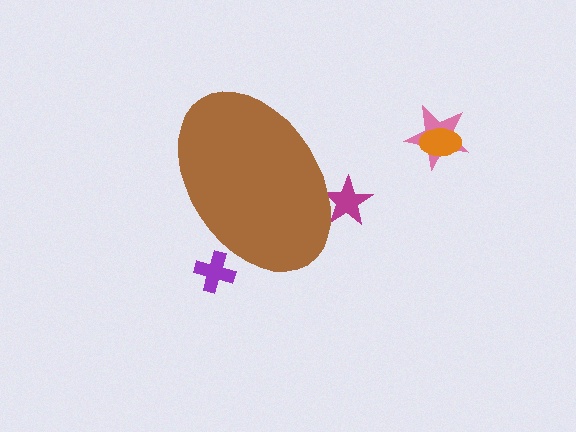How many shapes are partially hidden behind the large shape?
2 shapes are partially hidden.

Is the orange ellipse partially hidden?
No, the orange ellipse is fully visible.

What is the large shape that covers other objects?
A brown ellipse.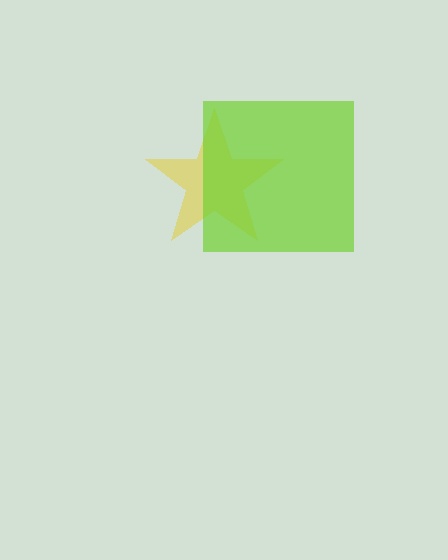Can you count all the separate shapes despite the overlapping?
Yes, there are 2 separate shapes.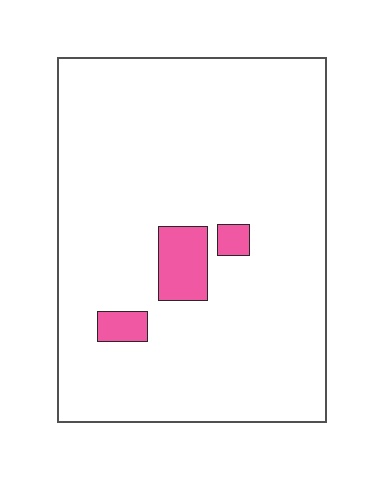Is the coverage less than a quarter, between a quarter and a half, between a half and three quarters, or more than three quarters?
Less than a quarter.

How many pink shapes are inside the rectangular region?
3.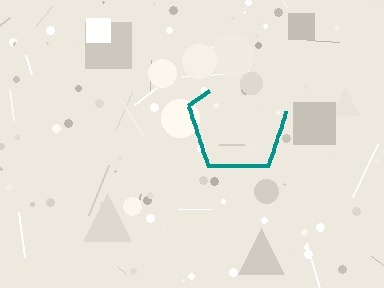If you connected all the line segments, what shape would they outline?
They would outline a pentagon.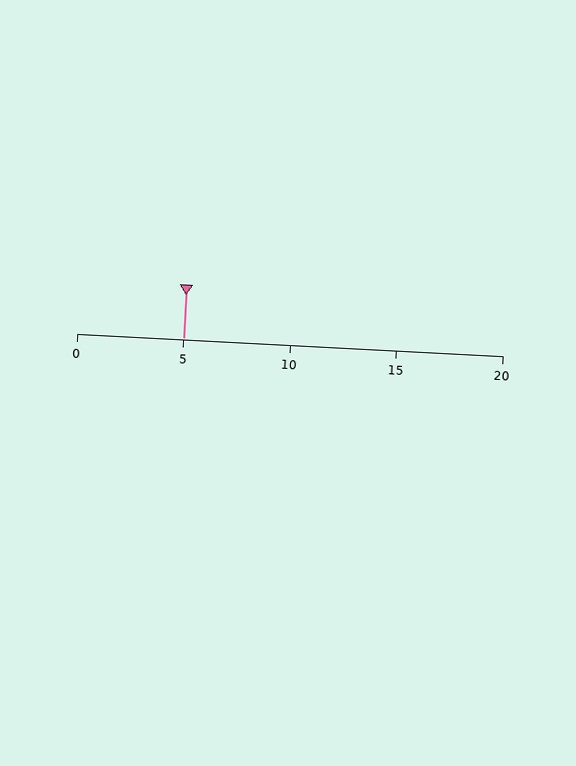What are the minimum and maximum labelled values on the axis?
The axis runs from 0 to 20.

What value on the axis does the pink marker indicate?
The marker indicates approximately 5.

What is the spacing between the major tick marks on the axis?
The major ticks are spaced 5 apart.